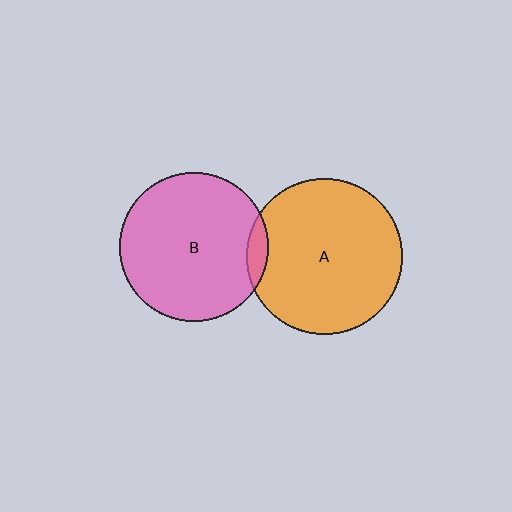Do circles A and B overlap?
Yes.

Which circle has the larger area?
Circle A (orange).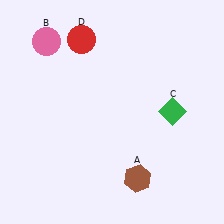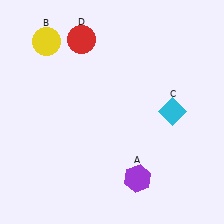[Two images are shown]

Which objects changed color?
A changed from brown to purple. B changed from pink to yellow. C changed from green to cyan.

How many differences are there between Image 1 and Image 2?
There are 3 differences between the two images.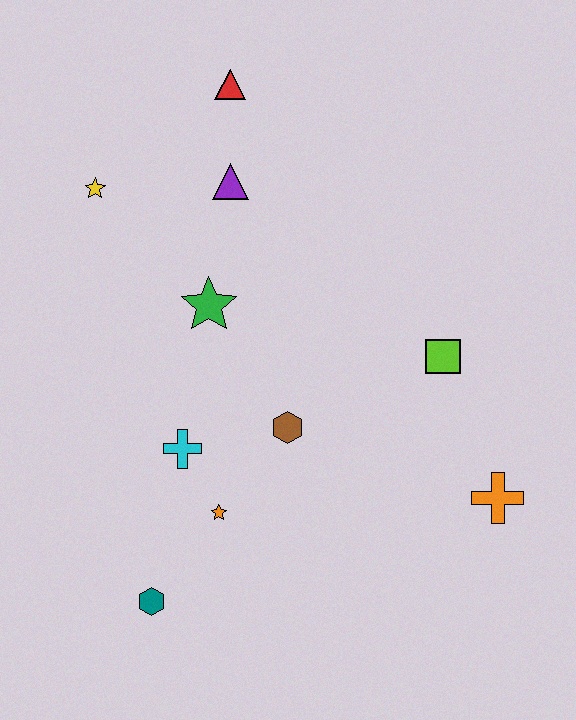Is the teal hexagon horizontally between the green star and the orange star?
No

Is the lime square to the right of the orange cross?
No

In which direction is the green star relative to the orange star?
The green star is above the orange star.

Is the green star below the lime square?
No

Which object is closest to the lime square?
The orange cross is closest to the lime square.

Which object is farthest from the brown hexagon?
The red triangle is farthest from the brown hexagon.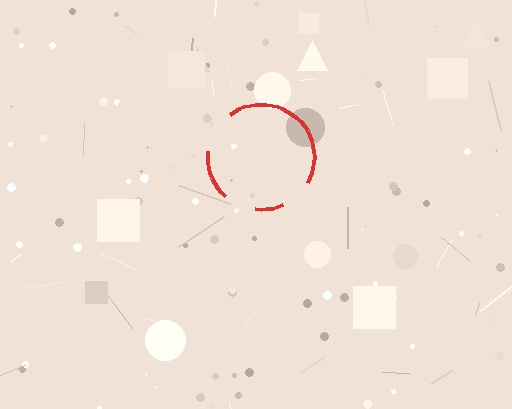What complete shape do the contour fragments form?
The contour fragments form a circle.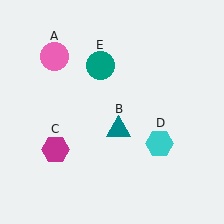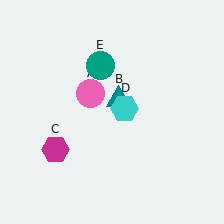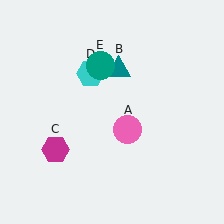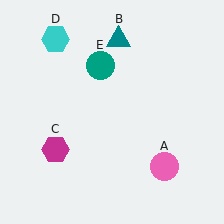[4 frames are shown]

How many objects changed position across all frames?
3 objects changed position: pink circle (object A), teal triangle (object B), cyan hexagon (object D).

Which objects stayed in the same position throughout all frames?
Magenta hexagon (object C) and teal circle (object E) remained stationary.